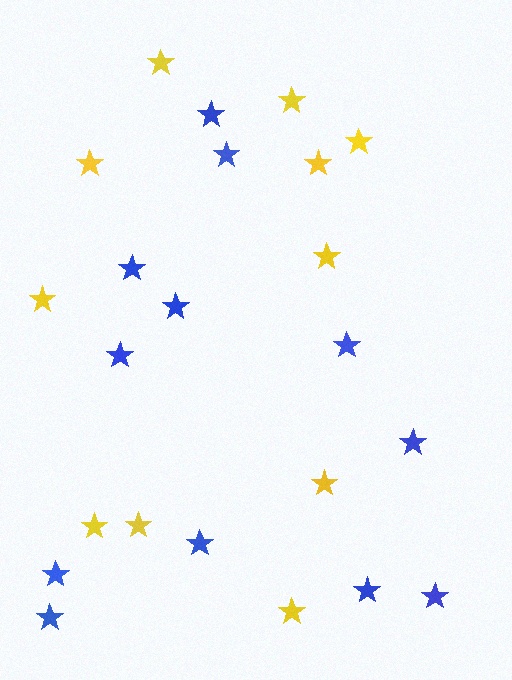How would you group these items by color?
There are 2 groups: one group of yellow stars (11) and one group of blue stars (12).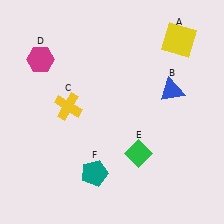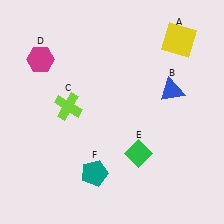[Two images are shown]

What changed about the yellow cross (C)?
In Image 1, C is yellow. In Image 2, it changed to lime.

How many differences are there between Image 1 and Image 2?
There is 1 difference between the two images.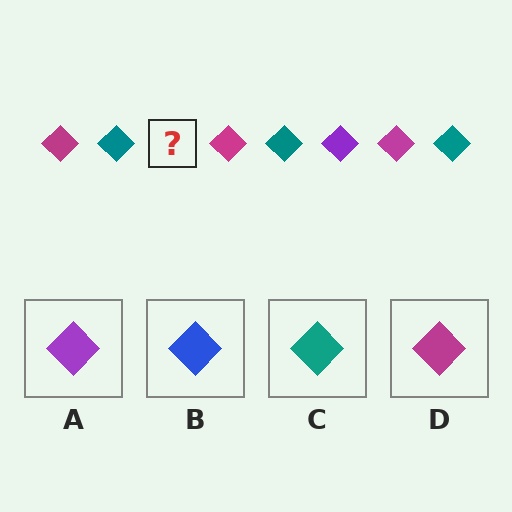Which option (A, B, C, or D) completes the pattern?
A.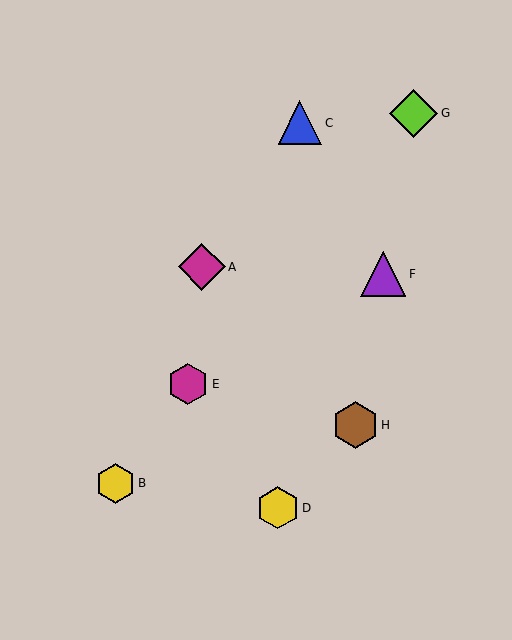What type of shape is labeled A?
Shape A is a magenta diamond.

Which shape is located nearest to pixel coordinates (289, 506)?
The yellow hexagon (labeled D) at (278, 508) is nearest to that location.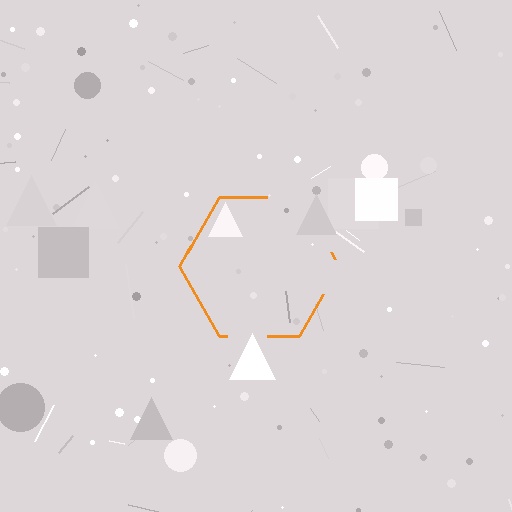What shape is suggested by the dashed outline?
The dashed outline suggests a hexagon.